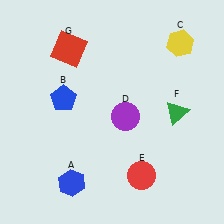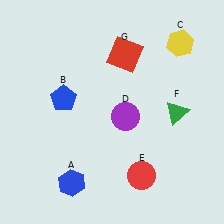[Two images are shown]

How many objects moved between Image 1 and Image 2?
1 object moved between the two images.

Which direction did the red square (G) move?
The red square (G) moved right.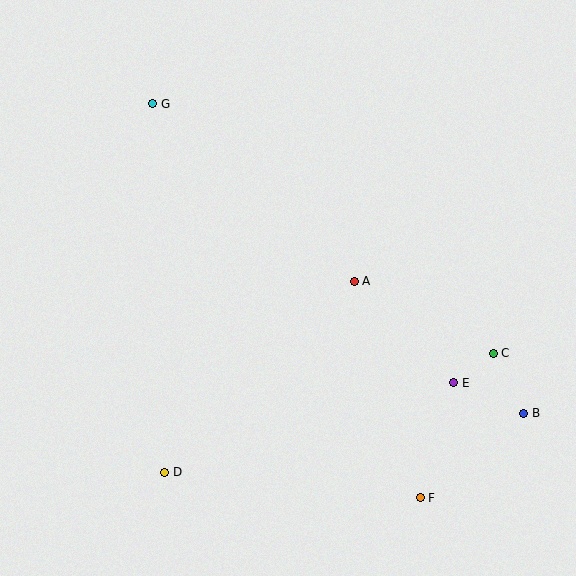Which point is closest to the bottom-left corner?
Point D is closest to the bottom-left corner.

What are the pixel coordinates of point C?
Point C is at (493, 353).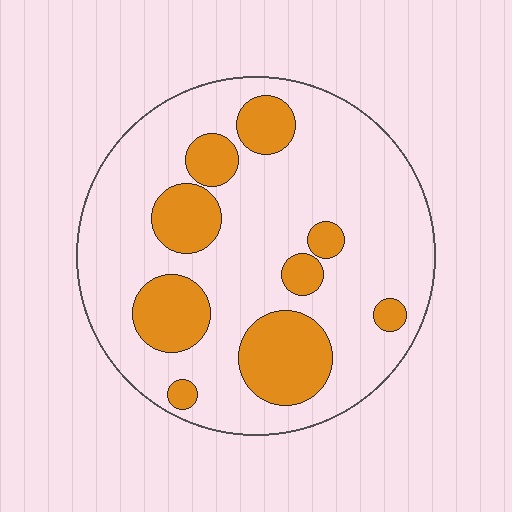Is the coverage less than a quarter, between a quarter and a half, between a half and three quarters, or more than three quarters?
Less than a quarter.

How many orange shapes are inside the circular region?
9.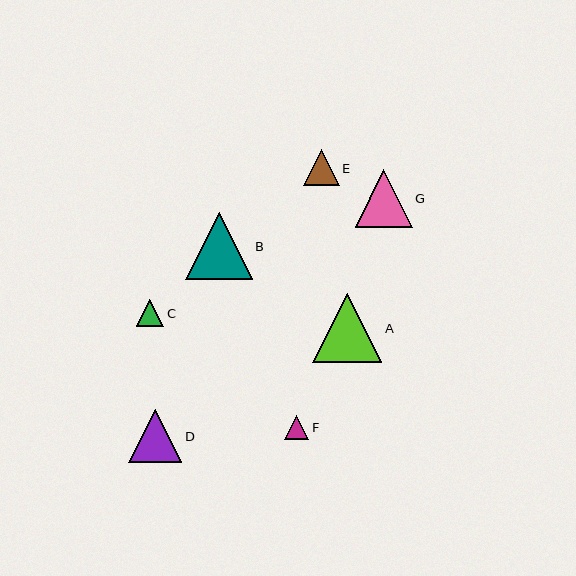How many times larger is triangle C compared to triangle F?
Triangle C is approximately 1.2 times the size of triangle F.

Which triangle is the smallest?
Triangle F is the smallest with a size of approximately 24 pixels.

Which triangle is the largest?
Triangle A is the largest with a size of approximately 69 pixels.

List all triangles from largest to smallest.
From largest to smallest: A, B, G, D, E, C, F.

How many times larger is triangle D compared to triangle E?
Triangle D is approximately 1.5 times the size of triangle E.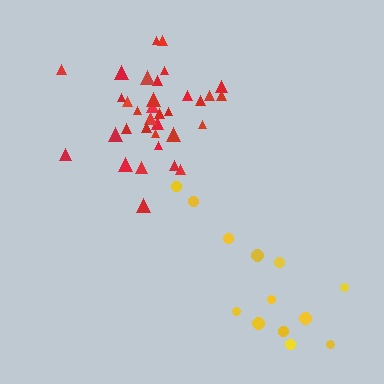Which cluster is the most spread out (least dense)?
Yellow.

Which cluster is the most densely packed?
Red.